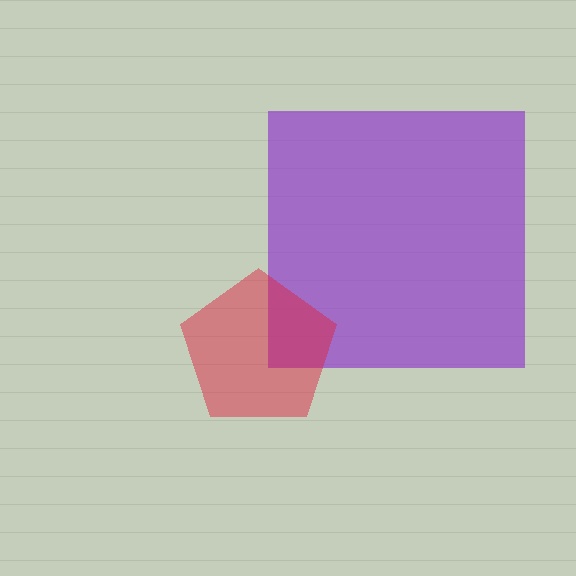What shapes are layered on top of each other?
The layered shapes are: a purple square, a red pentagon.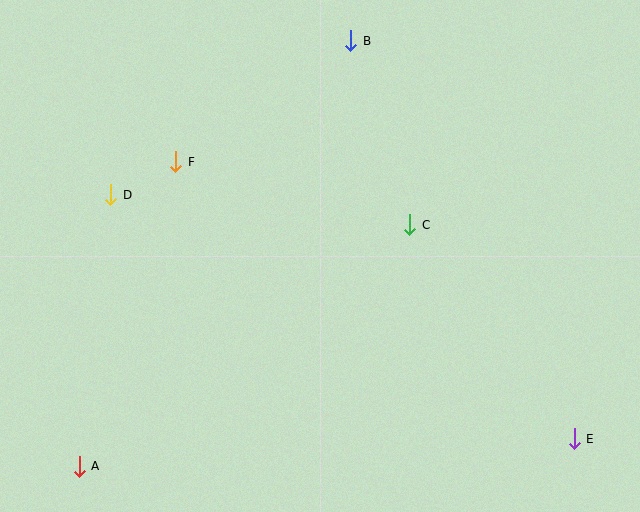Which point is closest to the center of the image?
Point C at (410, 225) is closest to the center.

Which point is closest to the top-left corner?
Point D is closest to the top-left corner.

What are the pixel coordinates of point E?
Point E is at (574, 439).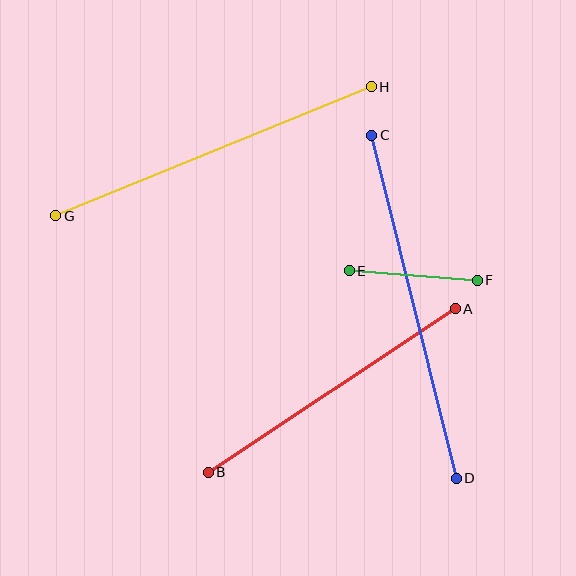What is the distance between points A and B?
The distance is approximately 296 pixels.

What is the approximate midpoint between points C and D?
The midpoint is at approximately (414, 307) pixels.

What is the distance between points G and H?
The distance is approximately 341 pixels.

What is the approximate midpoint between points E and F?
The midpoint is at approximately (413, 275) pixels.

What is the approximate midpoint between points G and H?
The midpoint is at approximately (214, 151) pixels.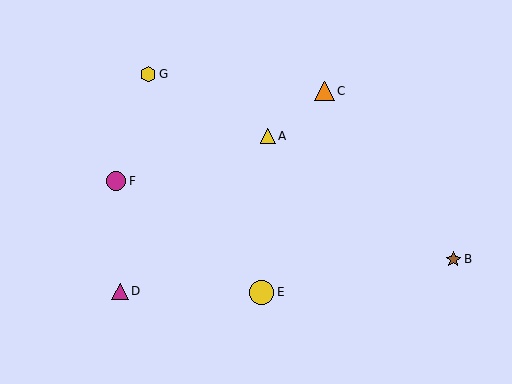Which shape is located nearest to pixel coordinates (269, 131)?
The yellow triangle (labeled A) at (268, 136) is nearest to that location.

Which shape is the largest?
The yellow circle (labeled E) is the largest.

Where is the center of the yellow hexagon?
The center of the yellow hexagon is at (148, 74).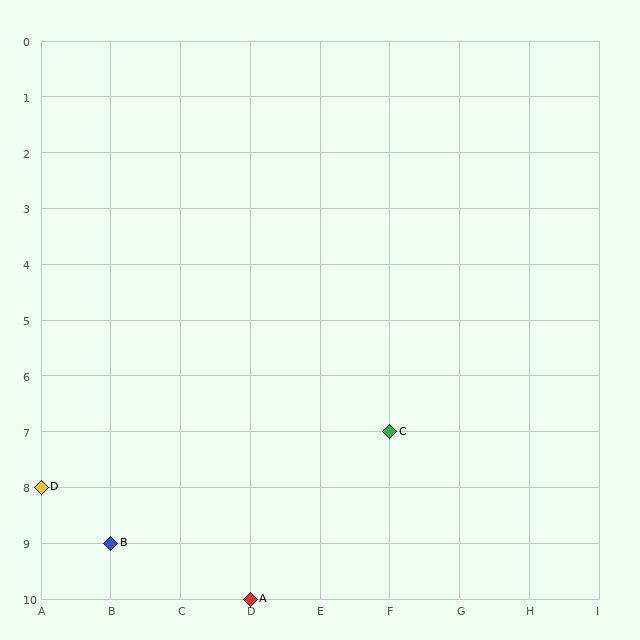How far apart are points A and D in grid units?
Points A and D are 3 columns and 2 rows apart (about 3.6 grid units diagonally).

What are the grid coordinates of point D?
Point D is at grid coordinates (A, 8).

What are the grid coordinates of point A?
Point A is at grid coordinates (D, 10).